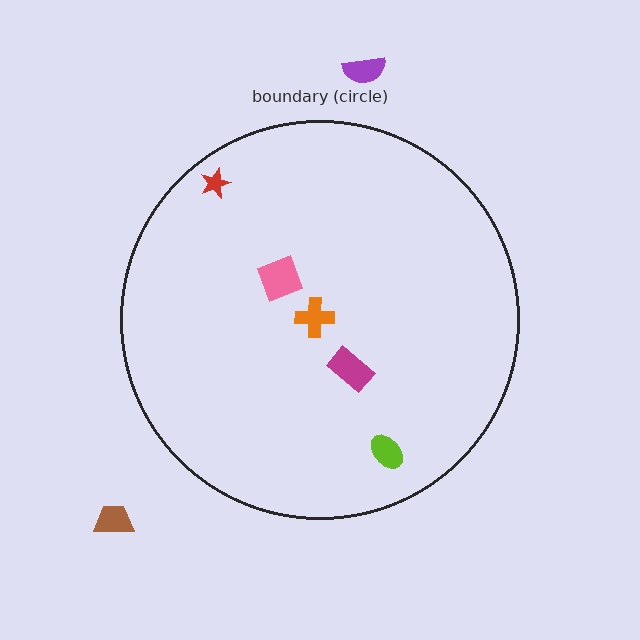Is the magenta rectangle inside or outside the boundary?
Inside.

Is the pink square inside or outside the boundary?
Inside.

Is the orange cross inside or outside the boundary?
Inside.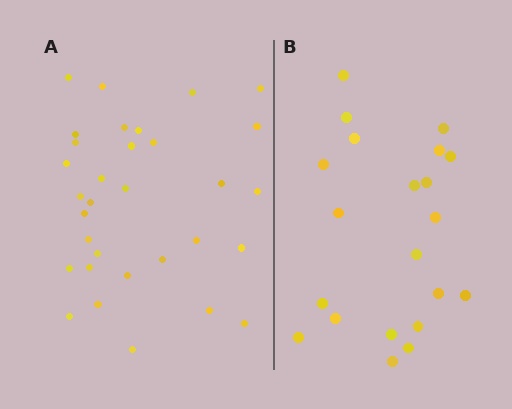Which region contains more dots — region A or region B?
Region A (the left region) has more dots.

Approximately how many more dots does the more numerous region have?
Region A has roughly 12 or so more dots than region B.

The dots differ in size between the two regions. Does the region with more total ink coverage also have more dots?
No. Region B has more total ink coverage because its dots are larger, but region A actually contains more individual dots. Total area can be misleading — the number of items is what matters here.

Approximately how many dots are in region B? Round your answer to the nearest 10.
About 20 dots. (The exact count is 21, which rounds to 20.)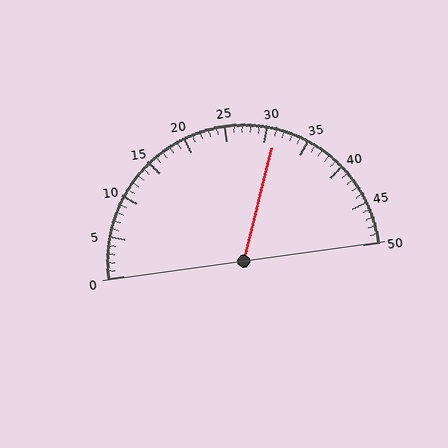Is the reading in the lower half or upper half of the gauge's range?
The reading is in the upper half of the range (0 to 50).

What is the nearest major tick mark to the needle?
The nearest major tick mark is 30.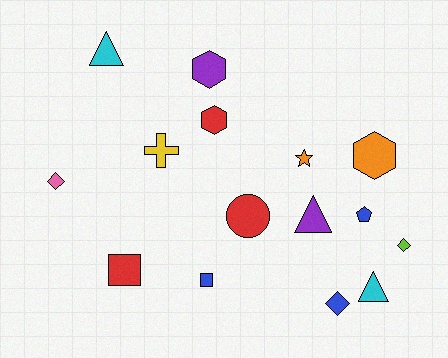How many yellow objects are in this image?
There is 1 yellow object.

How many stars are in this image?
There is 1 star.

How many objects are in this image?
There are 15 objects.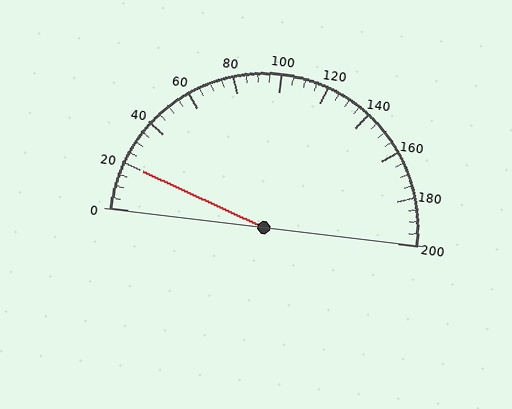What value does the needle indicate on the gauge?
The needle indicates approximately 20.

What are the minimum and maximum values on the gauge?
The gauge ranges from 0 to 200.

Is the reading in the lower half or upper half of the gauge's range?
The reading is in the lower half of the range (0 to 200).